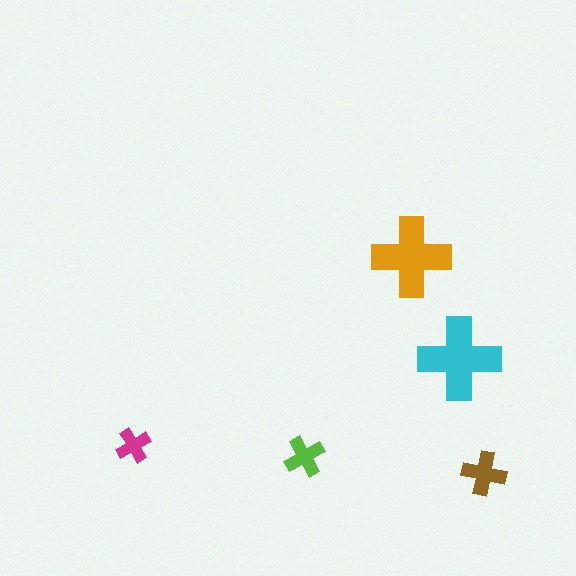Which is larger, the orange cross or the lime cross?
The orange one.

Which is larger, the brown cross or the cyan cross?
The cyan one.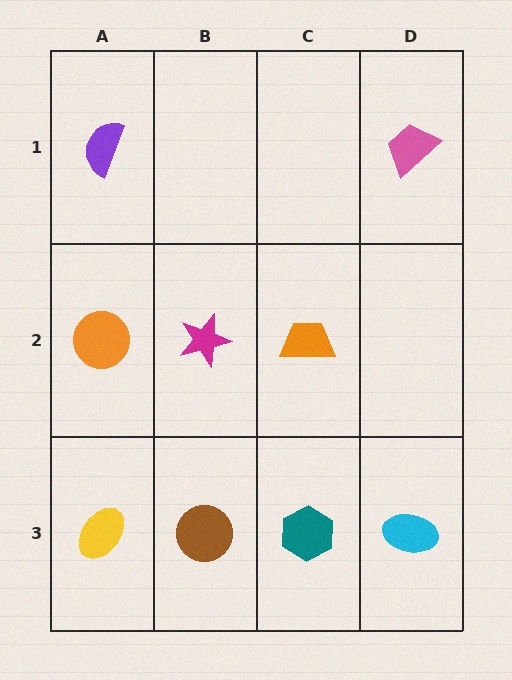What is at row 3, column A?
A yellow ellipse.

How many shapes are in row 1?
2 shapes.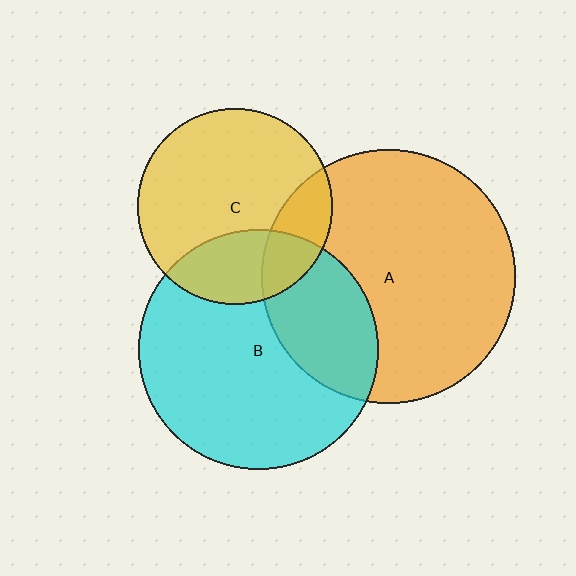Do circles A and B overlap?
Yes.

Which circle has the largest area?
Circle A (orange).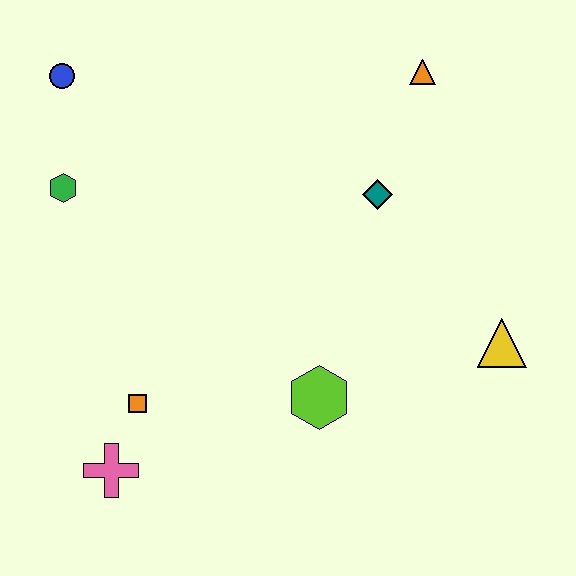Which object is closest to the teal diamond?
The orange triangle is closest to the teal diamond.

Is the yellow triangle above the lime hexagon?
Yes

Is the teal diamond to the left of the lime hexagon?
No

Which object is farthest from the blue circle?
The yellow triangle is farthest from the blue circle.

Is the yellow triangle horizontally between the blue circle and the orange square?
No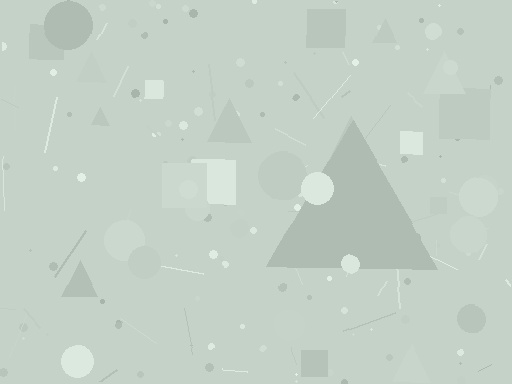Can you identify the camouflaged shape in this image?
The camouflaged shape is a triangle.